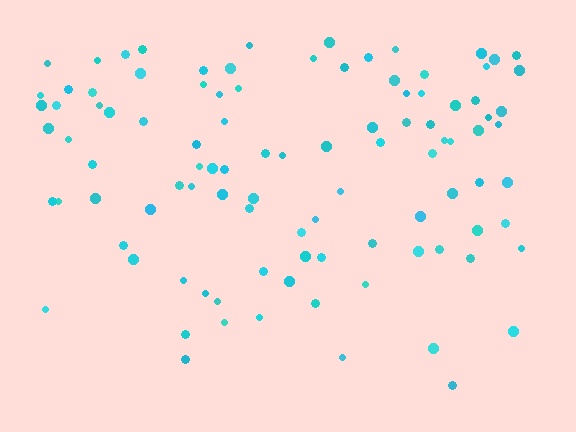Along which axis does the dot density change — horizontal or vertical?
Vertical.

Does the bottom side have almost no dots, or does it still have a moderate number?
Still a moderate number, just noticeably fewer than the top.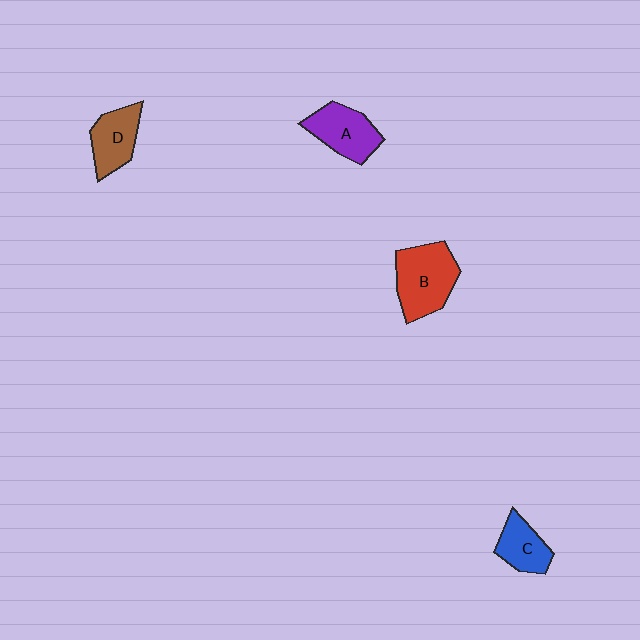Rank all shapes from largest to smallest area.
From largest to smallest: B (red), A (purple), D (brown), C (blue).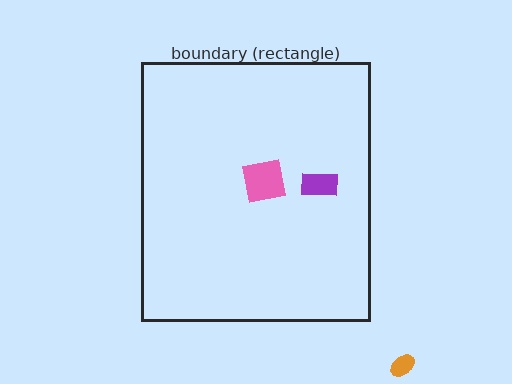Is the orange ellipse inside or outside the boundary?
Outside.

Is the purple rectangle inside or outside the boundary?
Inside.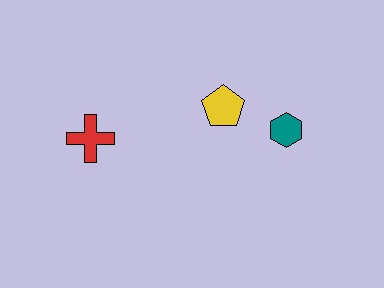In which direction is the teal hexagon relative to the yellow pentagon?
The teal hexagon is to the right of the yellow pentagon.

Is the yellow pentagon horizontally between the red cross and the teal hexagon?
Yes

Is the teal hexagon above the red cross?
Yes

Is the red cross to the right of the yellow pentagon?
No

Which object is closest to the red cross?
The yellow pentagon is closest to the red cross.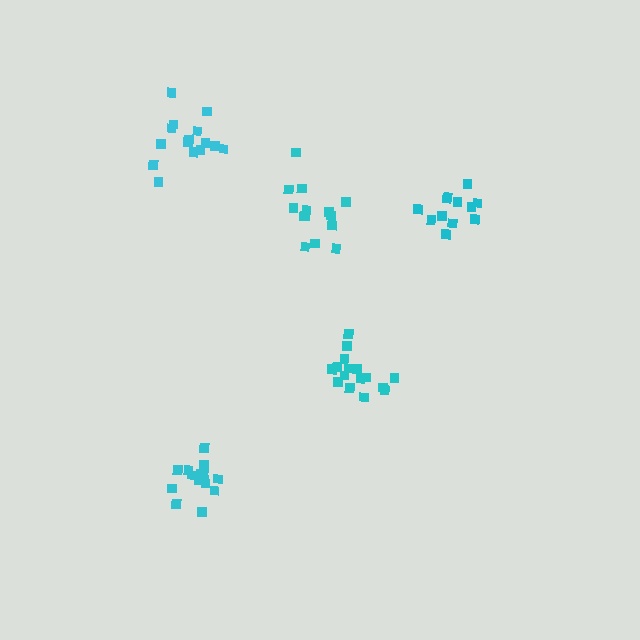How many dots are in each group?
Group 1: 12 dots, Group 2: 15 dots, Group 3: 16 dots, Group 4: 14 dots, Group 5: 17 dots (74 total).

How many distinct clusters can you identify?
There are 5 distinct clusters.